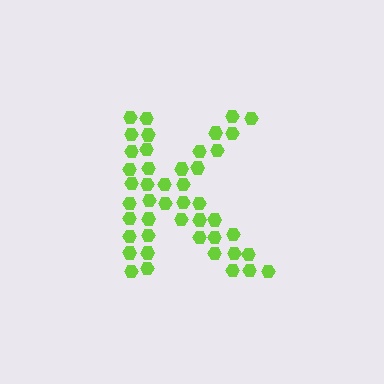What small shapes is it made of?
It is made of small hexagons.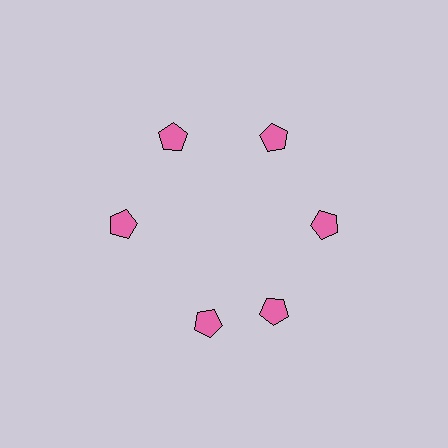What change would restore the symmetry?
The symmetry would be restored by rotating it back into even spacing with its neighbors so that all 6 pentagons sit at equal angles and equal distance from the center.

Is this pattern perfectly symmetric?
No. The 6 pink pentagons are arranged in a ring, but one element near the 7 o'clock position is rotated out of alignment along the ring, breaking the 6-fold rotational symmetry.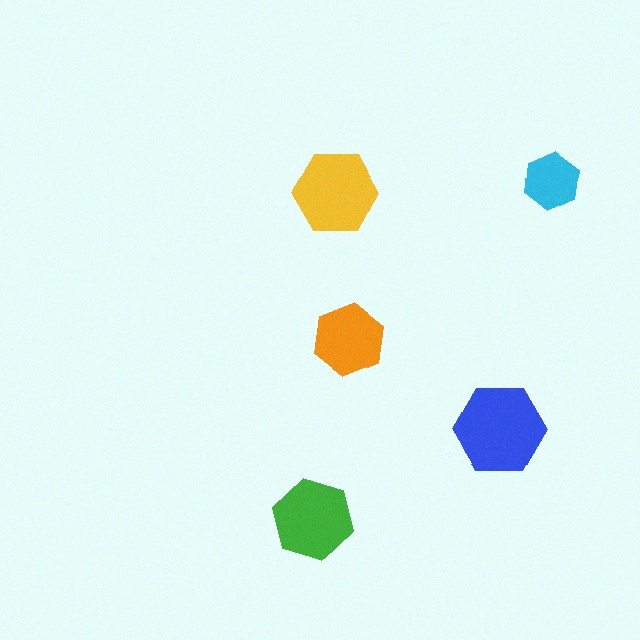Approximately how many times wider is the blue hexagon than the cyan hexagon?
About 1.5 times wider.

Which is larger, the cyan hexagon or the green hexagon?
The green one.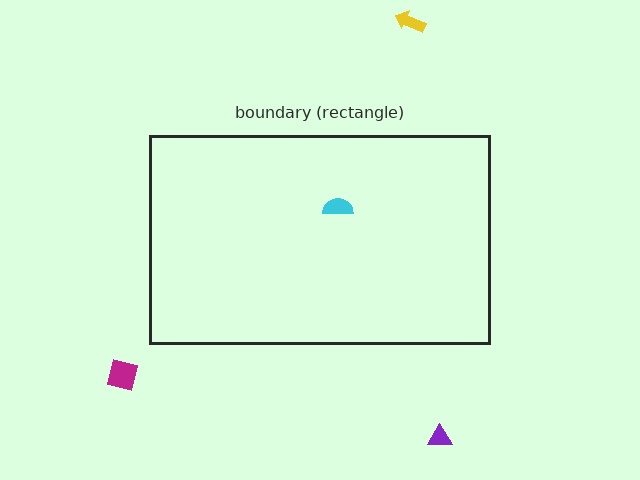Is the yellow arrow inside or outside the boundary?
Outside.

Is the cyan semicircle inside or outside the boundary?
Inside.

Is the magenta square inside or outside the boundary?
Outside.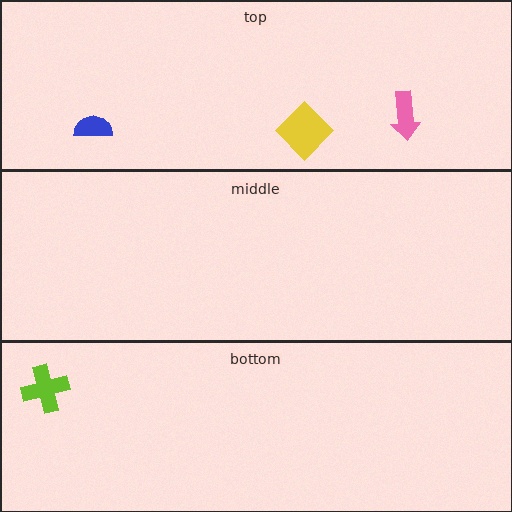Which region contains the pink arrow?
The top region.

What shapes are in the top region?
The yellow diamond, the blue semicircle, the pink arrow.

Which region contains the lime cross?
The bottom region.